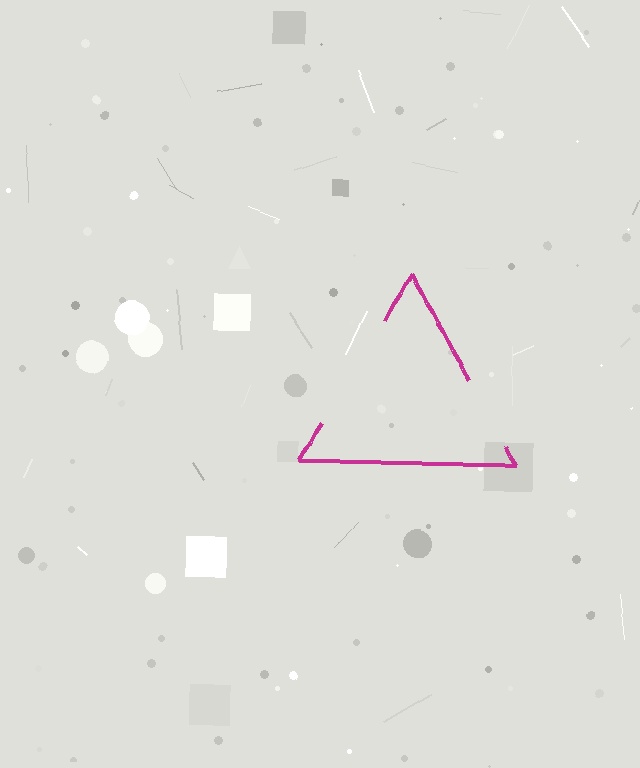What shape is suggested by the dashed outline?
The dashed outline suggests a triangle.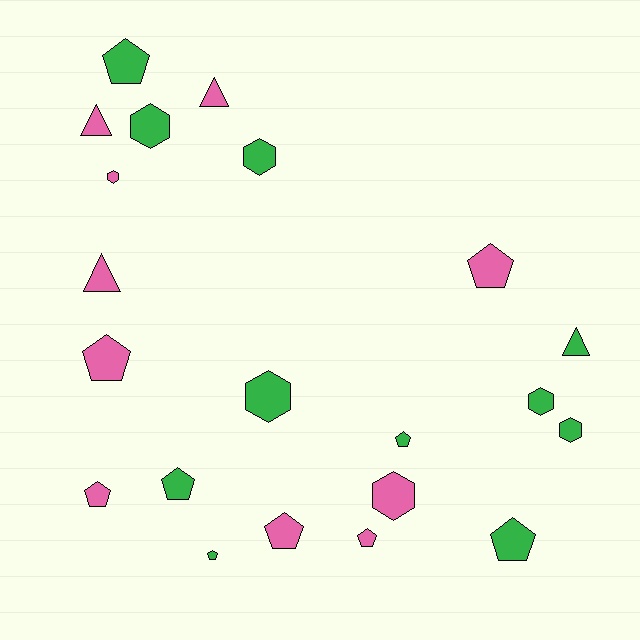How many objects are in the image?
There are 21 objects.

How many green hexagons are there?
There are 5 green hexagons.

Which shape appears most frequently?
Pentagon, with 10 objects.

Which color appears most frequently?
Green, with 11 objects.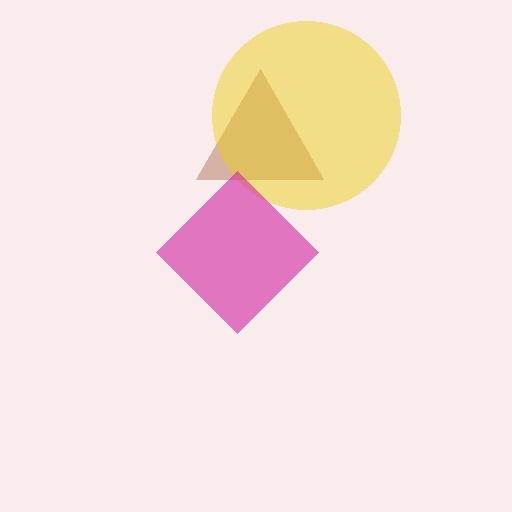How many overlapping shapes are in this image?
There are 3 overlapping shapes in the image.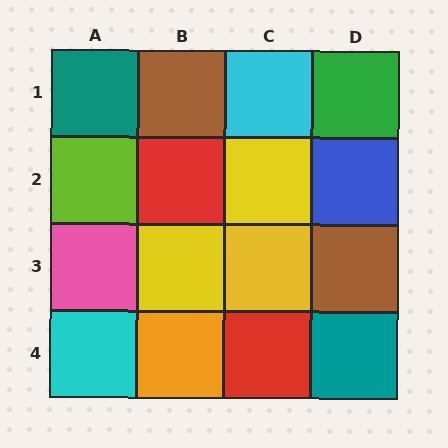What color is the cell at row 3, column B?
Yellow.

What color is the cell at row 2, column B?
Red.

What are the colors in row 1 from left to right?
Teal, brown, cyan, green.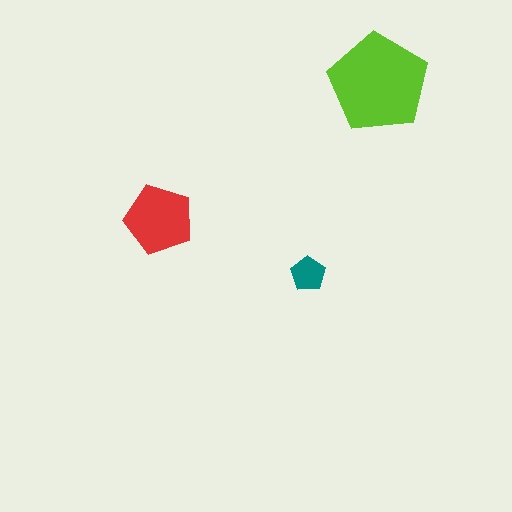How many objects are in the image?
There are 3 objects in the image.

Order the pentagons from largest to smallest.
the lime one, the red one, the teal one.